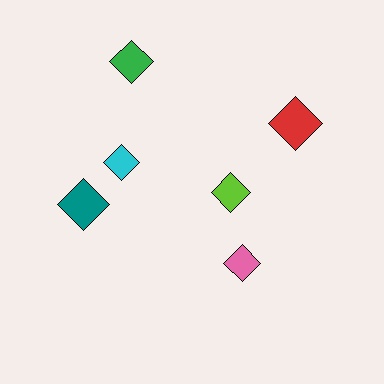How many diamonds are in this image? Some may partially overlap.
There are 6 diamonds.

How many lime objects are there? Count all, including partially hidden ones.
There is 1 lime object.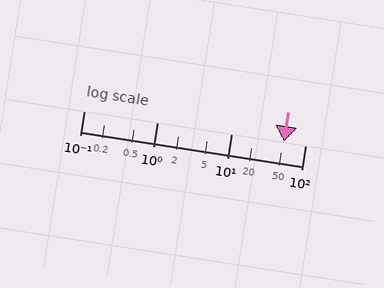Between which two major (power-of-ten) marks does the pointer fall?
The pointer is between 10 and 100.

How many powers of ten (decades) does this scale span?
The scale spans 3 decades, from 0.1 to 100.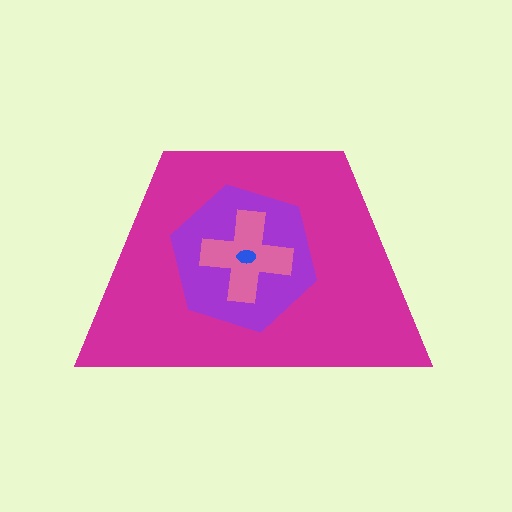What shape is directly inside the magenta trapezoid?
The purple hexagon.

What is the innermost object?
The blue ellipse.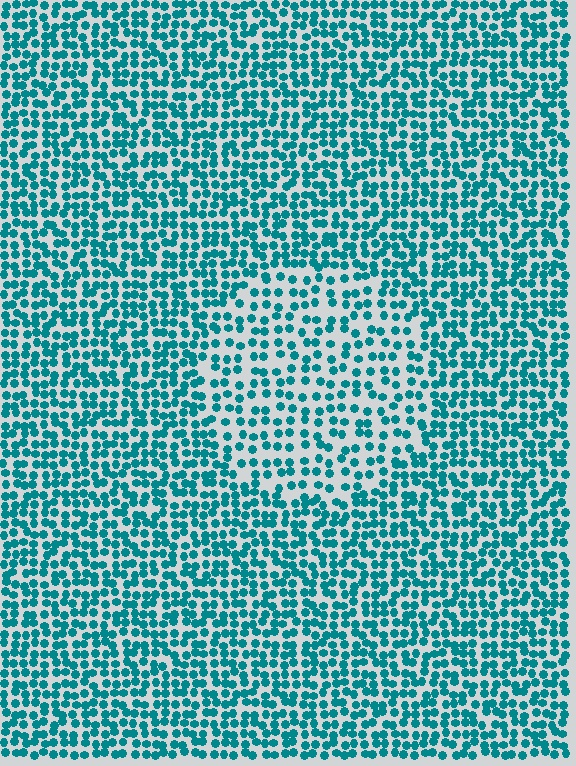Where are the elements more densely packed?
The elements are more densely packed outside the circle boundary.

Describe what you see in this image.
The image contains small teal elements arranged at two different densities. A circle-shaped region is visible where the elements are less densely packed than the surrounding area.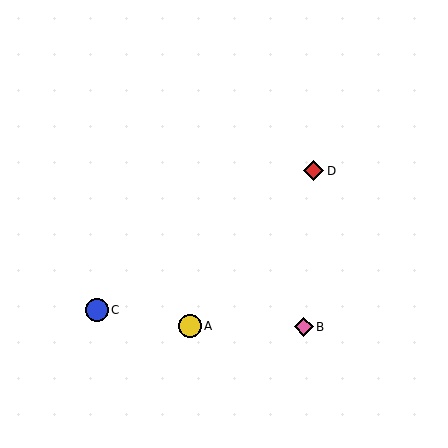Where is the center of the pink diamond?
The center of the pink diamond is at (304, 327).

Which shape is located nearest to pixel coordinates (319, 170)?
The red diamond (labeled D) at (313, 171) is nearest to that location.